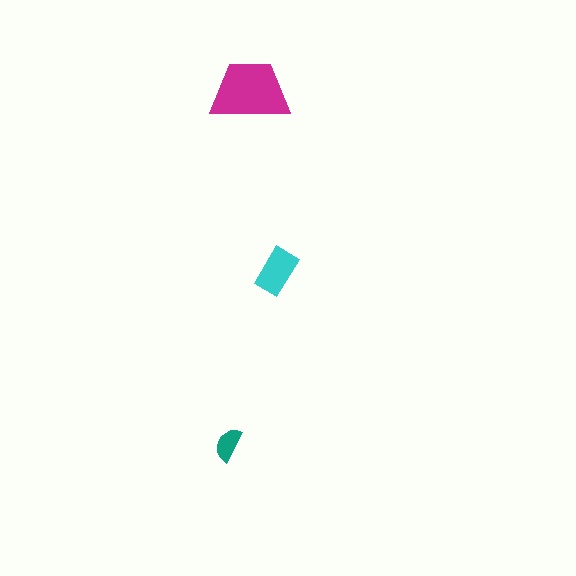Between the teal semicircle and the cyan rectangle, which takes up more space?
The cyan rectangle.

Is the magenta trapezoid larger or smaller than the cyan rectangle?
Larger.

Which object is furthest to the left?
The teal semicircle is leftmost.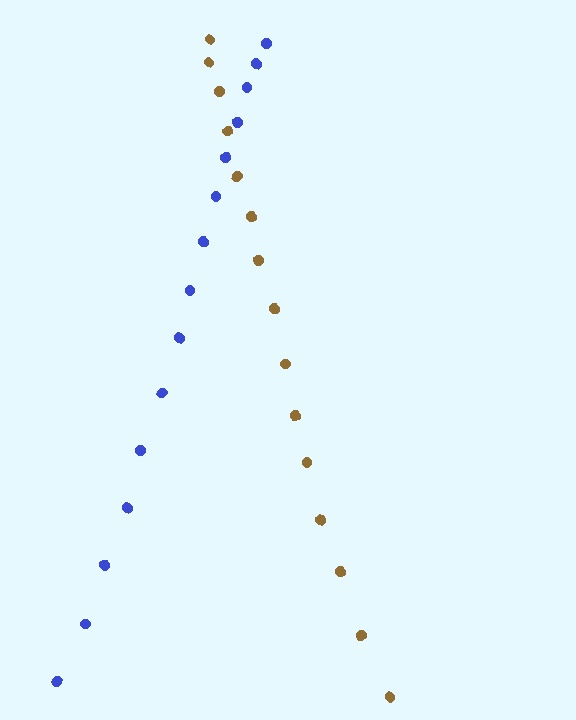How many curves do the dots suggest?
There are 2 distinct paths.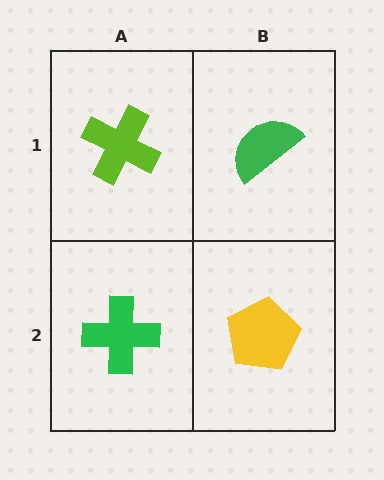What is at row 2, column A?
A green cross.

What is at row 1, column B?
A green semicircle.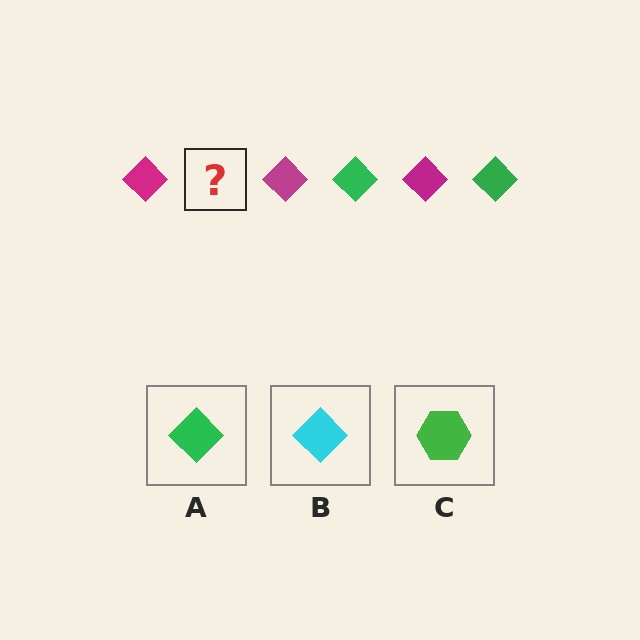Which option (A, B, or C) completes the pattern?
A.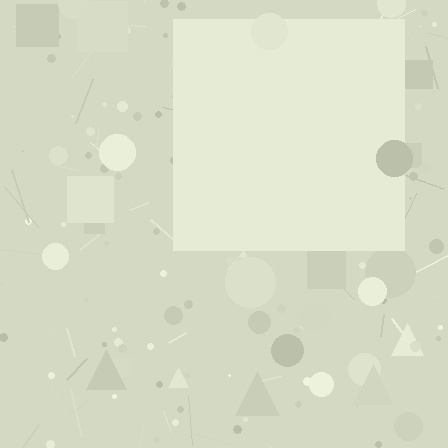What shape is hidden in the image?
A square is hidden in the image.